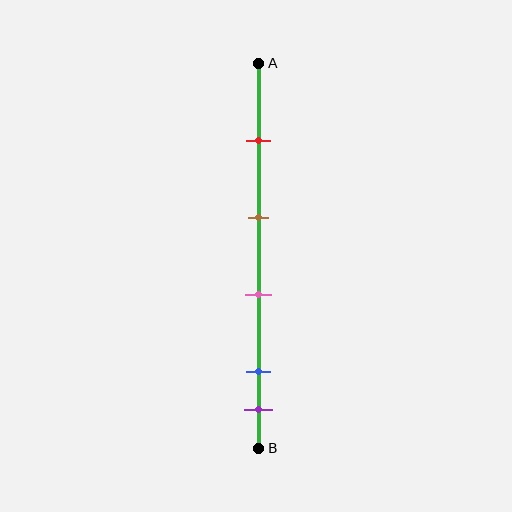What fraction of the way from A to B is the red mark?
The red mark is approximately 20% (0.2) of the way from A to B.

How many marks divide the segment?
There are 5 marks dividing the segment.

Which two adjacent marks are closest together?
The blue and purple marks are the closest adjacent pair.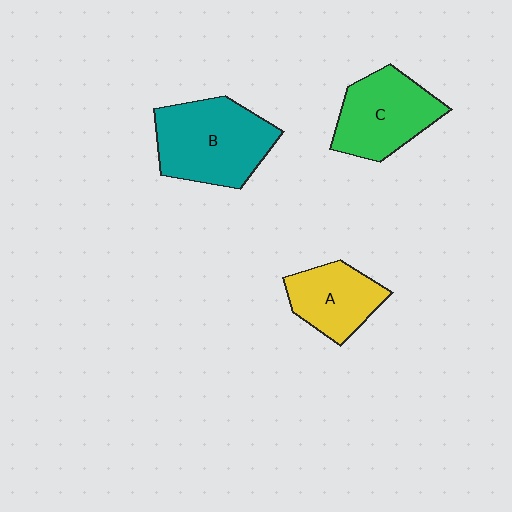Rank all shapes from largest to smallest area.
From largest to smallest: B (teal), C (green), A (yellow).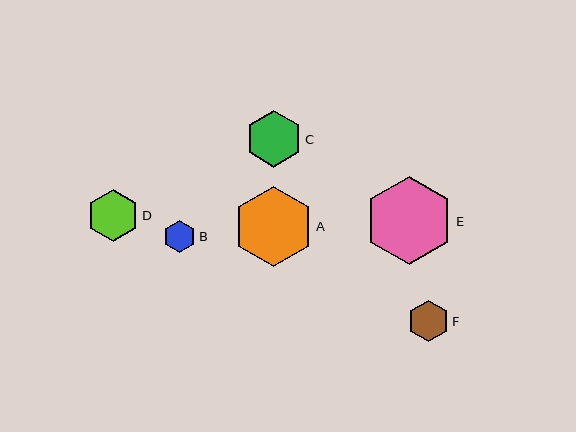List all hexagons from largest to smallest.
From largest to smallest: E, A, C, D, F, B.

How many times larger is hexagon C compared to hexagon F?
Hexagon C is approximately 1.4 times the size of hexagon F.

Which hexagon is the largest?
Hexagon E is the largest with a size of approximately 88 pixels.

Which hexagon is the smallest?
Hexagon B is the smallest with a size of approximately 32 pixels.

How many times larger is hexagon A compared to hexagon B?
Hexagon A is approximately 2.5 times the size of hexagon B.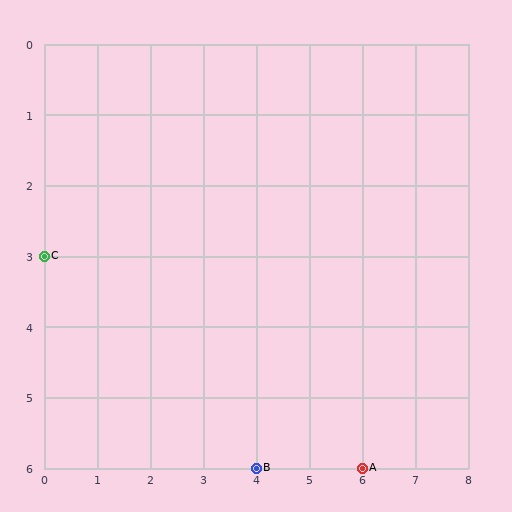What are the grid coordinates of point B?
Point B is at grid coordinates (4, 6).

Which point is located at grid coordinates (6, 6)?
Point A is at (6, 6).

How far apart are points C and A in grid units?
Points C and A are 6 columns and 3 rows apart (about 6.7 grid units diagonally).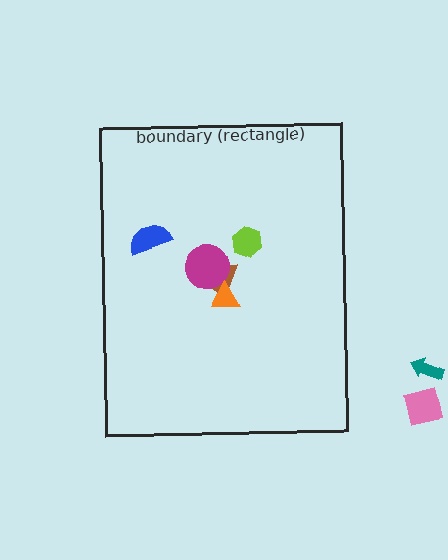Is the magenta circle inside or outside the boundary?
Inside.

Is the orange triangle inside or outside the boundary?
Inside.